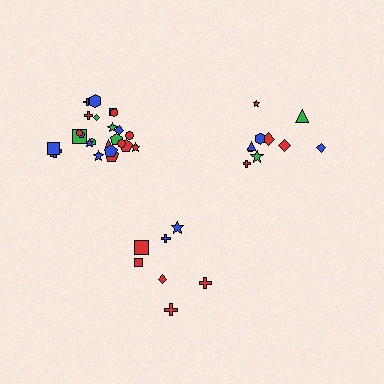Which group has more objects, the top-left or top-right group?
The top-left group.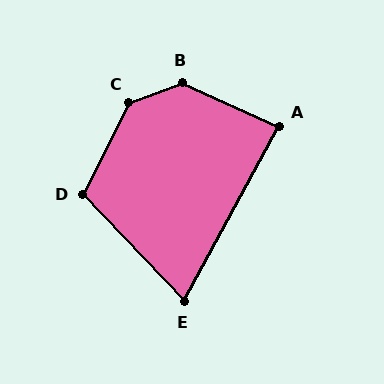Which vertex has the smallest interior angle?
E, at approximately 72 degrees.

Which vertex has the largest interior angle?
C, at approximately 137 degrees.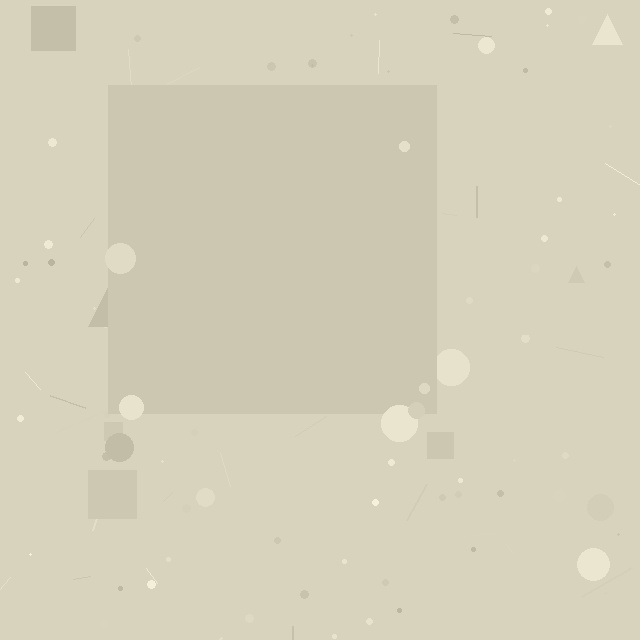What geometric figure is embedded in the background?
A square is embedded in the background.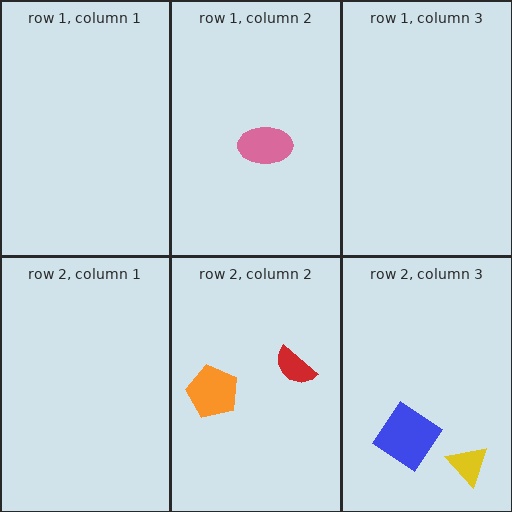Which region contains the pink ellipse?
The row 1, column 2 region.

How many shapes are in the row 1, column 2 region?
1.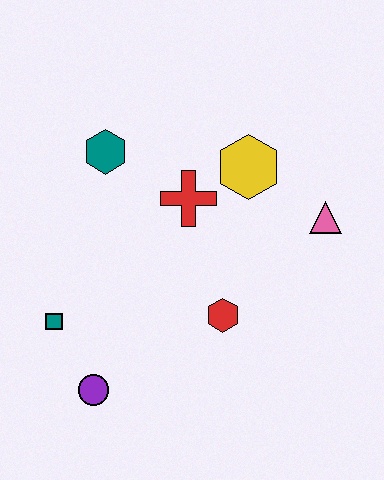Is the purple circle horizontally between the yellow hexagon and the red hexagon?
No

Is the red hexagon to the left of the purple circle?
No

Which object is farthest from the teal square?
The pink triangle is farthest from the teal square.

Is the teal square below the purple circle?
No